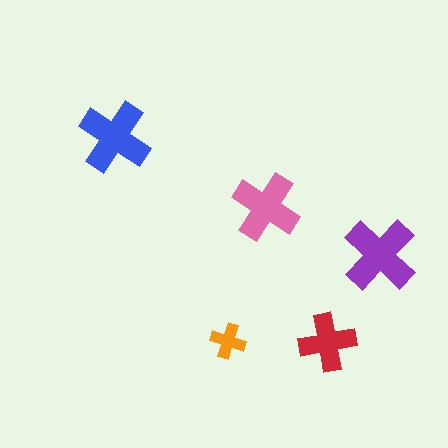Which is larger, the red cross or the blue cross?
The blue one.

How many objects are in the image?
There are 5 objects in the image.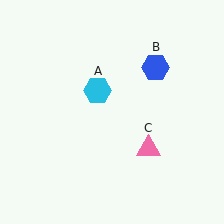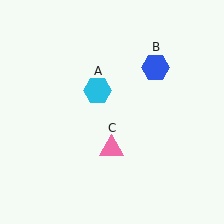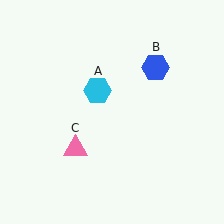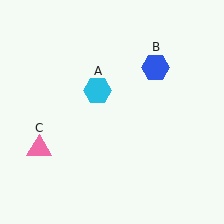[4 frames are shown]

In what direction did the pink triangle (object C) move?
The pink triangle (object C) moved left.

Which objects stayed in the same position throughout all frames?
Cyan hexagon (object A) and blue hexagon (object B) remained stationary.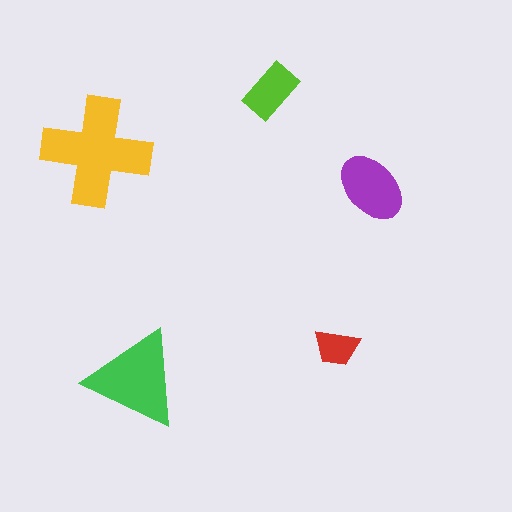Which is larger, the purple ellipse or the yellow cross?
The yellow cross.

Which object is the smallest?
The red trapezoid.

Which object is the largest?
The yellow cross.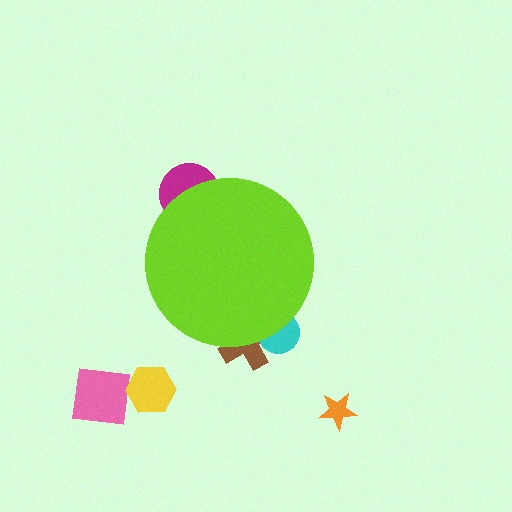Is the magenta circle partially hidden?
Yes, the magenta circle is partially hidden behind the lime circle.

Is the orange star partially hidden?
No, the orange star is fully visible.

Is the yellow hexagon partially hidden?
No, the yellow hexagon is fully visible.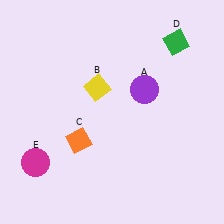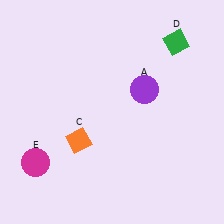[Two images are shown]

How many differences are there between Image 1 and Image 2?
There is 1 difference between the two images.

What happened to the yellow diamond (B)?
The yellow diamond (B) was removed in Image 2. It was in the top-left area of Image 1.